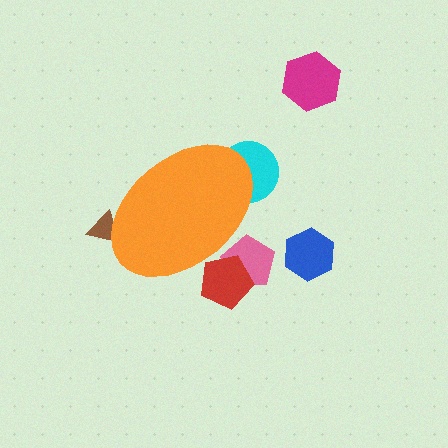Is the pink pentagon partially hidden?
Yes, the pink pentagon is partially hidden behind the orange ellipse.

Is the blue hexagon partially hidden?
No, the blue hexagon is fully visible.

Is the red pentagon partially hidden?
Yes, the red pentagon is partially hidden behind the orange ellipse.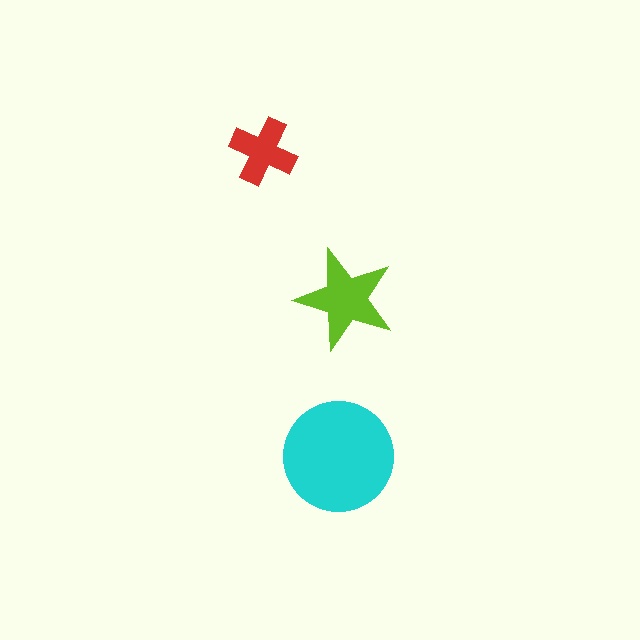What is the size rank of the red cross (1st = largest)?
3rd.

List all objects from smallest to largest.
The red cross, the lime star, the cyan circle.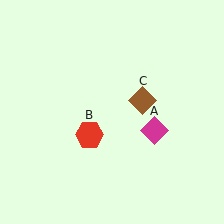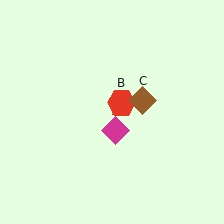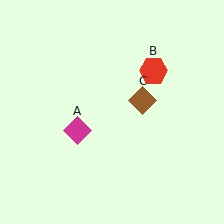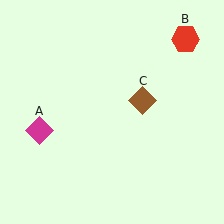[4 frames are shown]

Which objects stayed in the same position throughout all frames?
Brown diamond (object C) remained stationary.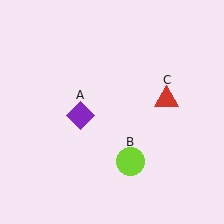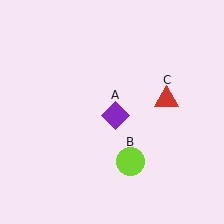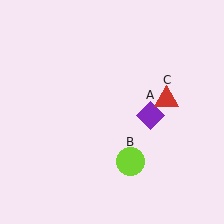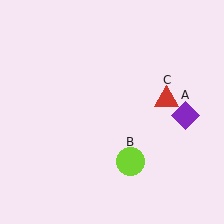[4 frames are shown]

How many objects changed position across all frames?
1 object changed position: purple diamond (object A).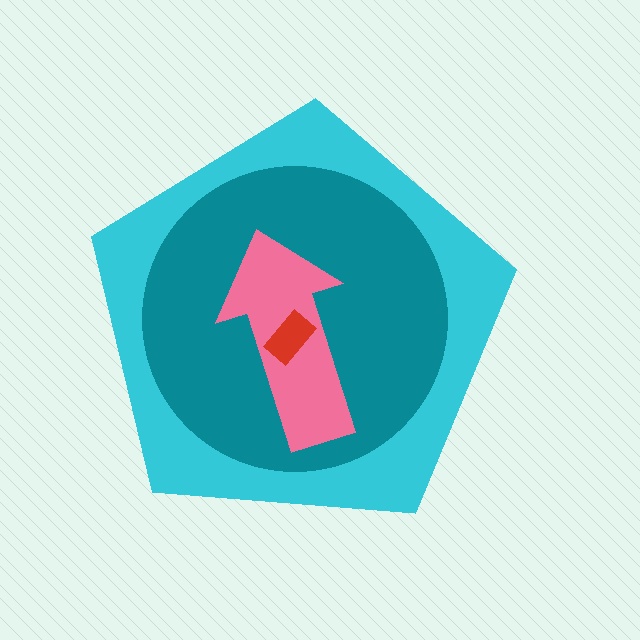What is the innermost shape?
The red rectangle.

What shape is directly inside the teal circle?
The pink arrow.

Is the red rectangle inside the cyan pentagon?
Yes.